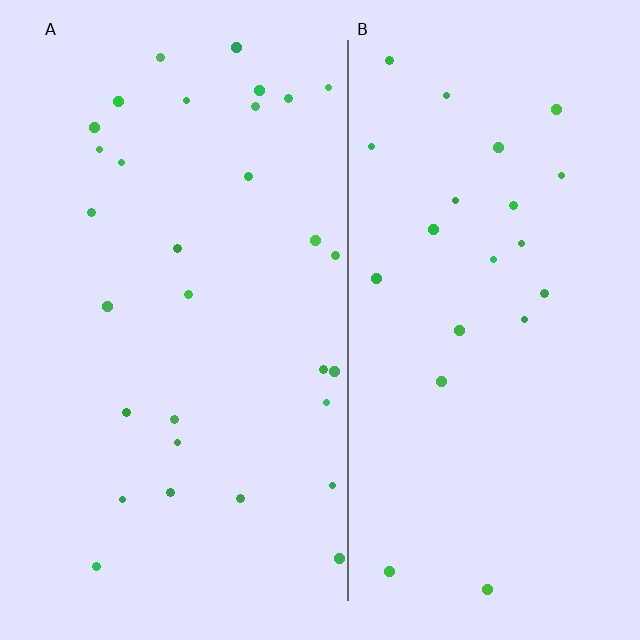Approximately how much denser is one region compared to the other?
Approximately 1.4× — region A over region B.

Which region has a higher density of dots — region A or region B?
A (the left).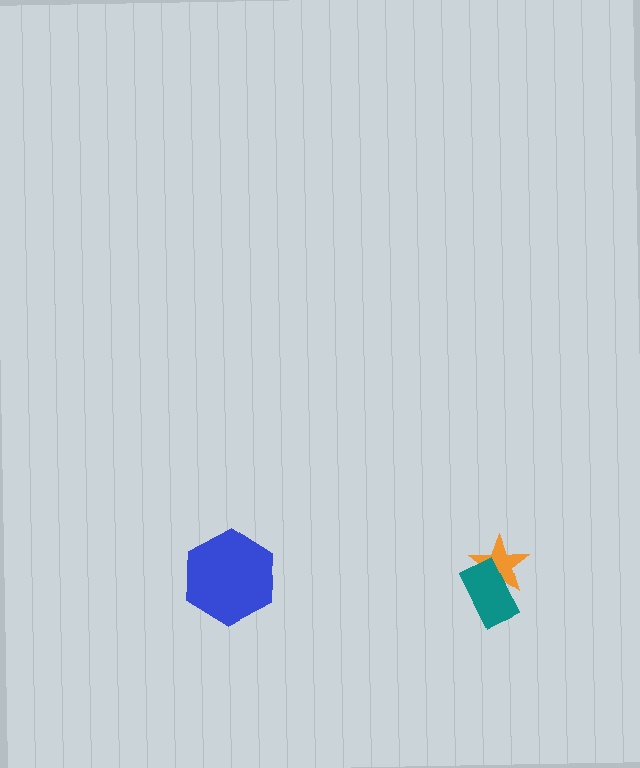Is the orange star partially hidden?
Yes, it is partially covered by another shape.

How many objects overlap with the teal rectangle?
1 object overlaps with the teal rectangle.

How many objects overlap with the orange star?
1 object overlaps with the orange star.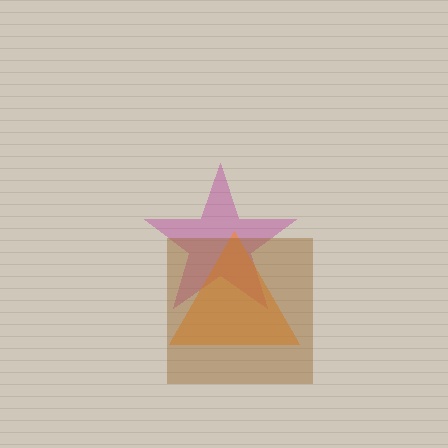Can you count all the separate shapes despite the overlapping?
Yes, there are 3 separate shapes.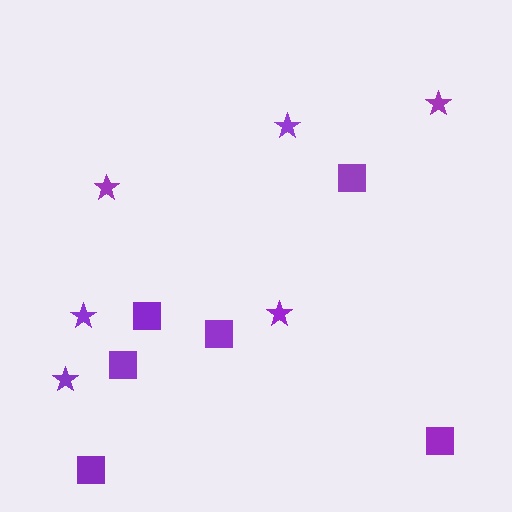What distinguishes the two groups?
There are 2 groups: one group of squares (6) and one group of stars (6).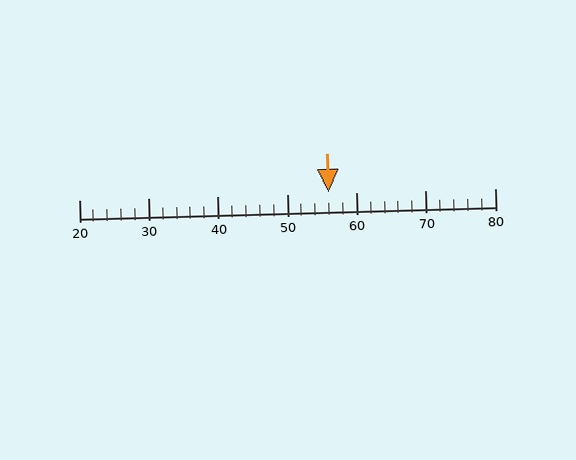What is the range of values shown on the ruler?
The ruler shows values from 20 to 80.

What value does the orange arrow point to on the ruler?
The orange arrow points to approximately 56.